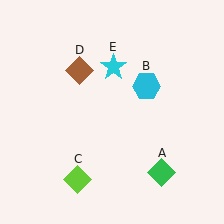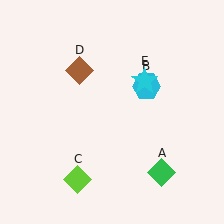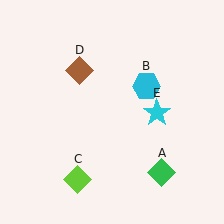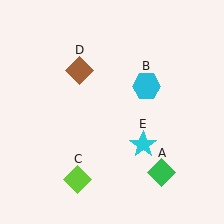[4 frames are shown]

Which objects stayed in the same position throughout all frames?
Green diamond (object A) and cyan hexagon (object B) and lime diamond (object C) and brown diamond (object D) remained stationary.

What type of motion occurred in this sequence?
The cyan star (object E) rotated clockwise around the center of the scene.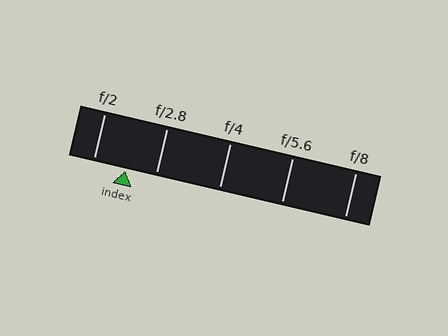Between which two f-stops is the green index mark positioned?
The index mark is between f/2 and f/2.8.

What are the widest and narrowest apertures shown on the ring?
The widest aperture shown is f/2 and the narrowest is f/8.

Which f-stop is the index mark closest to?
The index mark is closest to f/2.8.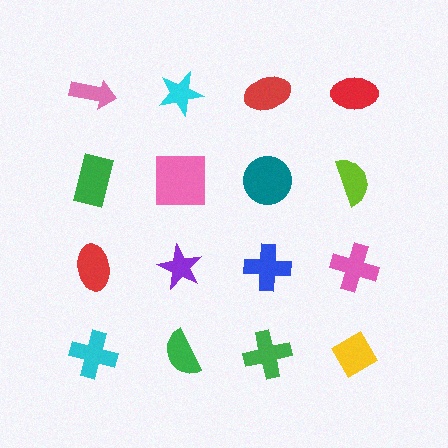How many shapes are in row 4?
4 shapes.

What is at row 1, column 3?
A red ellipse.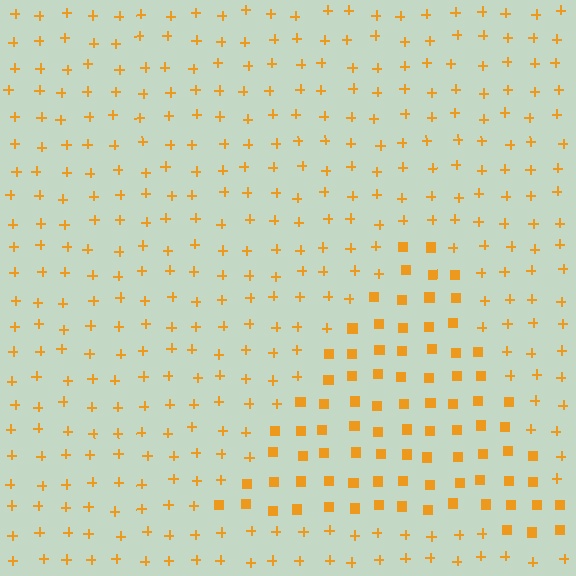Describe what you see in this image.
The image is filled with small orange elements arranged in a uniform grid. A triangle-shaped region contains squares, while the surrounding area contains plus signs. The boundary is defined purely by the change in element shape.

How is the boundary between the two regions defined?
The boundary is defined by a change in element shape: squares inside vs. plus signs outside. All elements share the same color and spacing.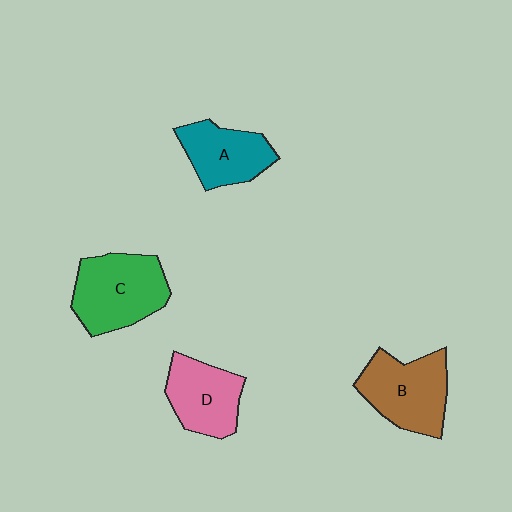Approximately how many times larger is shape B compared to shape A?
Approximately 1.3 times.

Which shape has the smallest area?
Shape A (teal).